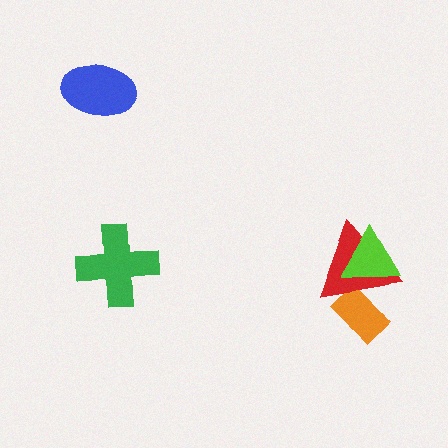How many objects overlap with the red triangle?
2 objects overlap with the red triangle.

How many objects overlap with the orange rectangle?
1 object overlaps with the orange rectangle.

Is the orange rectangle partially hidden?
Yes, it is partially covered by another shape.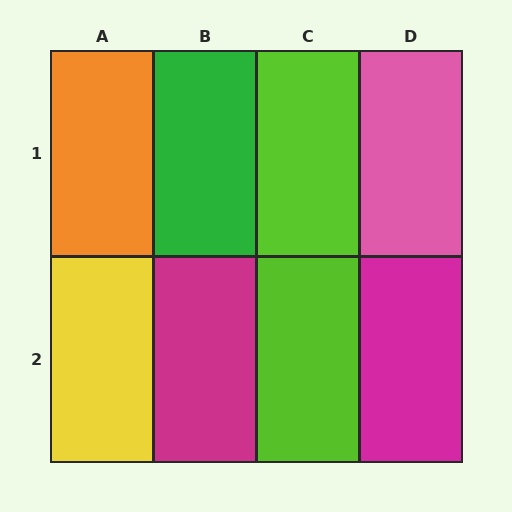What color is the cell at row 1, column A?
Orange.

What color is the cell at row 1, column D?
Pink.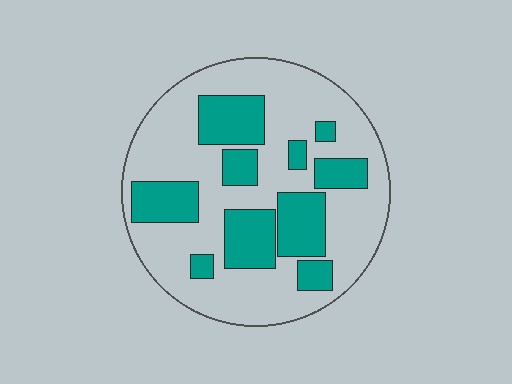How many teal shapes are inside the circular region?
10.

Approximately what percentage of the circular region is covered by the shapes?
Approximately 30%.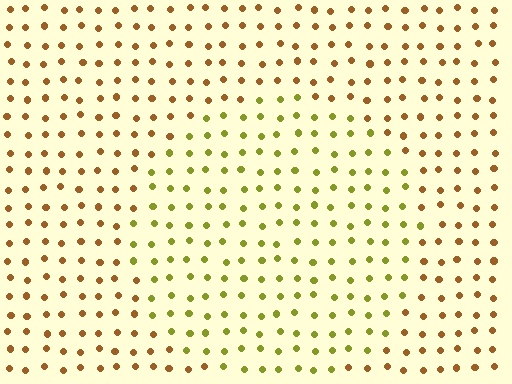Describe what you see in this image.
The image is filled with small brown elements in a uniform arrangement. A circle-shaped region is visible where the elements are tinted to a slightly different hue, forming a subtle color boundary.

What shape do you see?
I see a circle.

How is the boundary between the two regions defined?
The boundary is defined purely by a slight shift in hue (about 42 degrees). Spacing, size, and orientation are identical on both sides.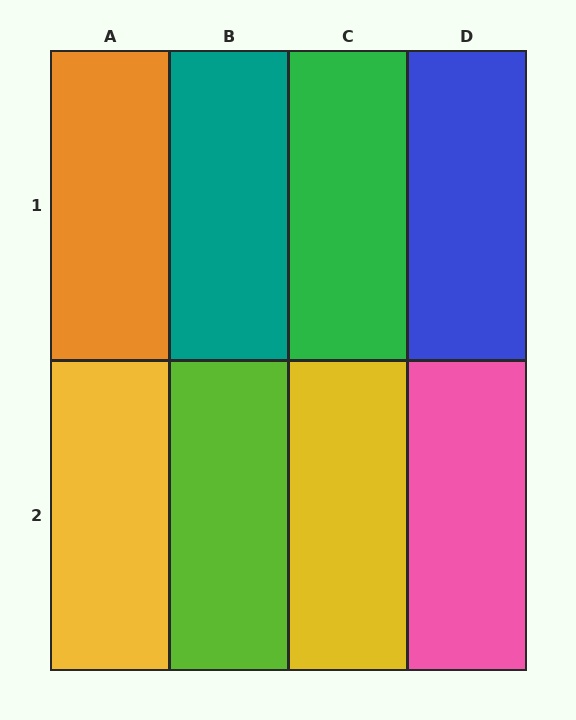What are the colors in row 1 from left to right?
Orange, teal, green, blue.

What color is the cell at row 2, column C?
Yellow.